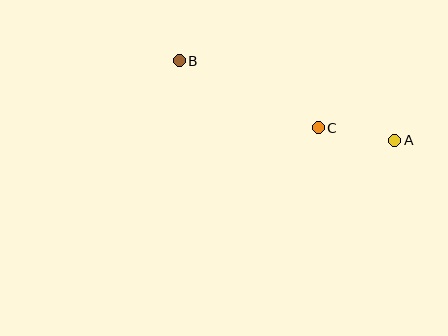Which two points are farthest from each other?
Points A and B are farthest from each other.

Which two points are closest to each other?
Points A and C are closest to each other.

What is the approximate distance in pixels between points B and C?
The distance between B and C is approximately 154 pixels.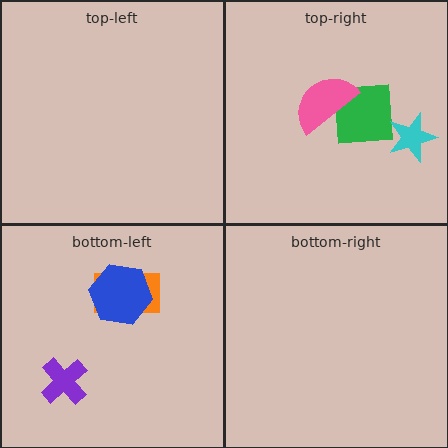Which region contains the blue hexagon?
The bottom-left region.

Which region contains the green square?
The top-right region.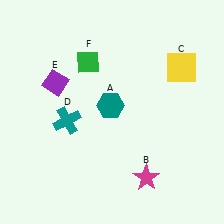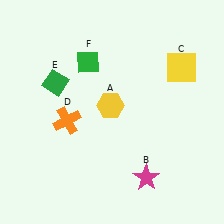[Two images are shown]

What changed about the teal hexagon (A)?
In Image 1, A is teal. In Image 2, it changed to yellow.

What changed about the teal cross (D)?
In Image 1, D is teal. In Image 2, it changed to orange.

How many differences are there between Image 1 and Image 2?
There are 3 differences between the two images.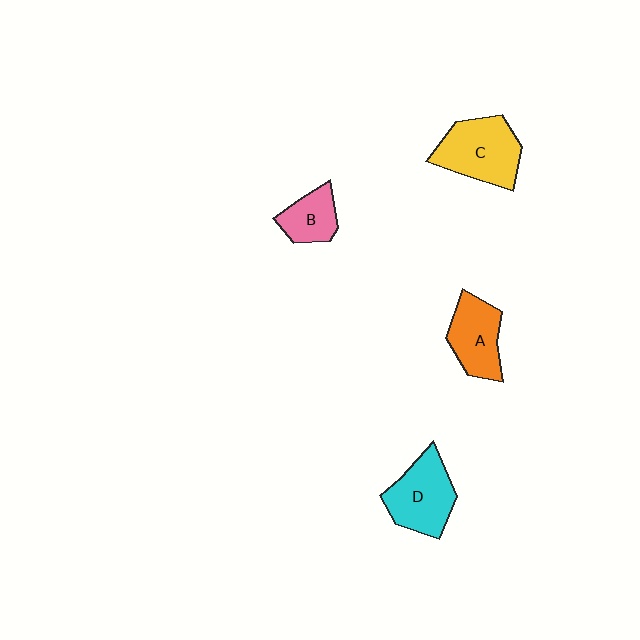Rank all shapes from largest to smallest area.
From largest to smallest: C (yellow), D (cyan), A (orange), B (pink).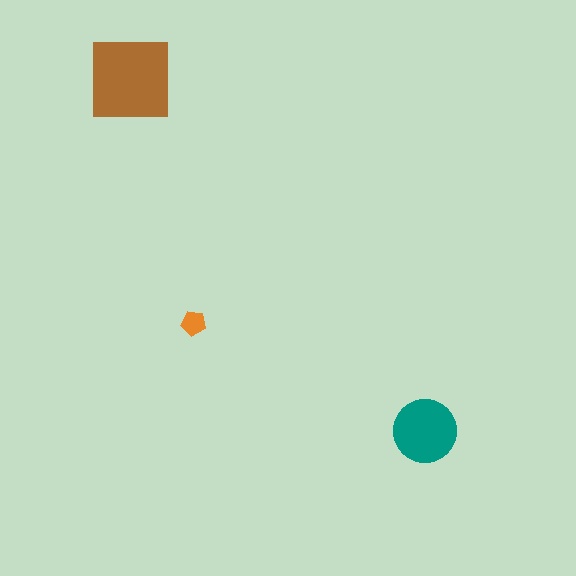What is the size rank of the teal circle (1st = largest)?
2nd.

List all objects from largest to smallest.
The brown square, the teal circle, the orange pentagon.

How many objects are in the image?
There are 3 objects in the image.